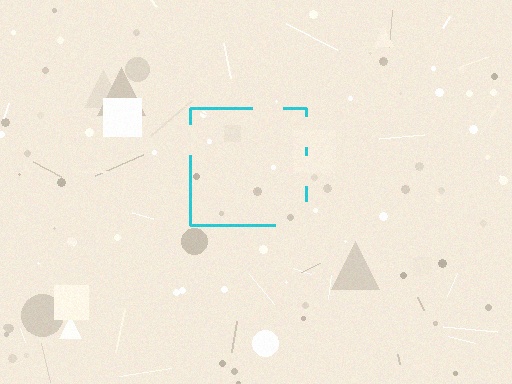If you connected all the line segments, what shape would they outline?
They would outline a square.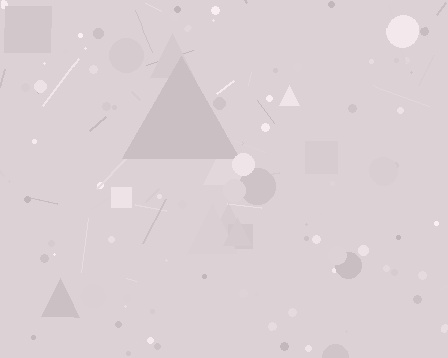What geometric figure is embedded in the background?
A triangle is embedded in the background.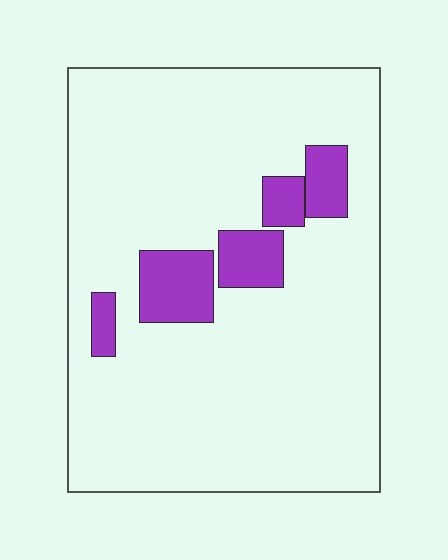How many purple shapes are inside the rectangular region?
5.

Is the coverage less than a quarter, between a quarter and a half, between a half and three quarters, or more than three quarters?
Less than a quarter.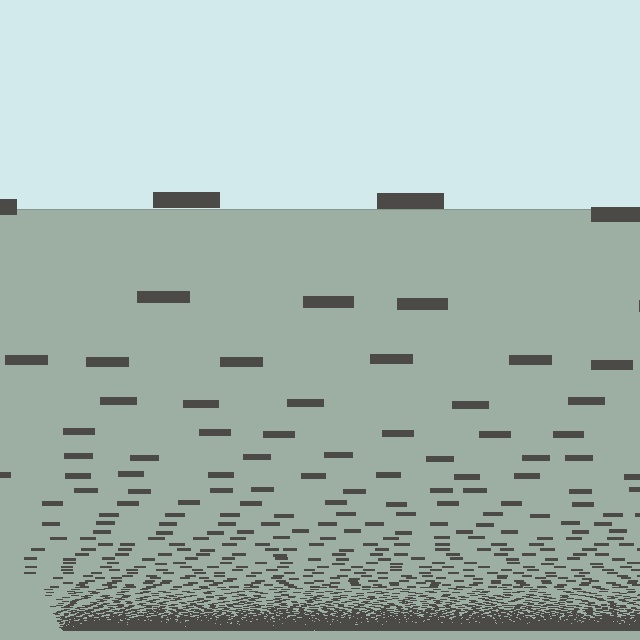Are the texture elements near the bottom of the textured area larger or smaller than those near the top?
Smaller. The gradient is inverted — elements near the bottom are smaller and denser.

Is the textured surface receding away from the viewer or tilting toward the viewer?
The surface appears to tilt toward the viewer. Texture elements get larger and sparser toward the top.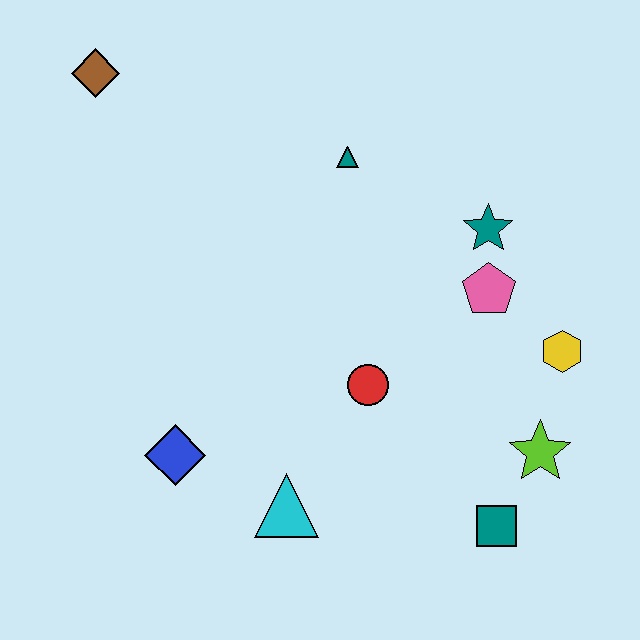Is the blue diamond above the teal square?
Yes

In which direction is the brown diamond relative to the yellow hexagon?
The brown diamond is to the left of the yellow hexagon.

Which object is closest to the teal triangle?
The teal star is closest to the teal triangle.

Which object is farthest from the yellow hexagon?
The brown diamond is farthest from the yellow hexagon.